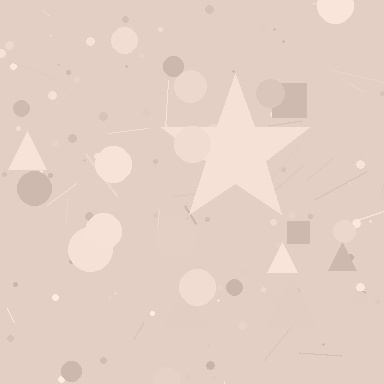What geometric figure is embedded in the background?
A star is embedded in the background.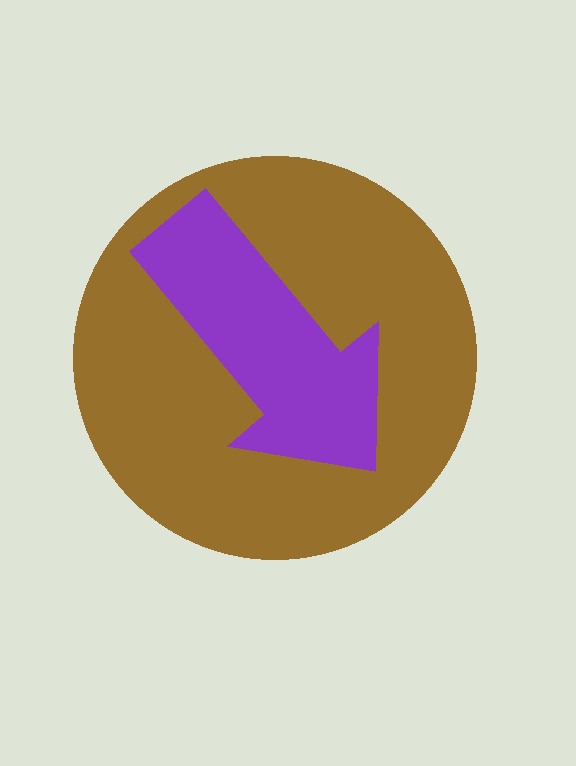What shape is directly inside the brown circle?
The purple arrow.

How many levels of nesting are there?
2.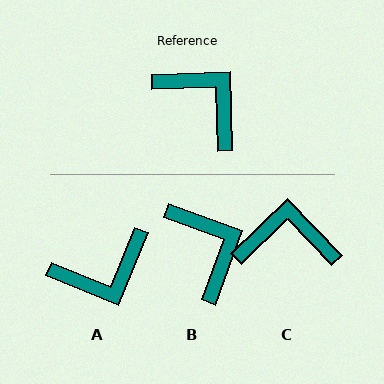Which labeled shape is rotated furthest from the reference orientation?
A, about 114 degrees away.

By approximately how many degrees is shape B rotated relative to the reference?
Approximately 22 degrees clockwise.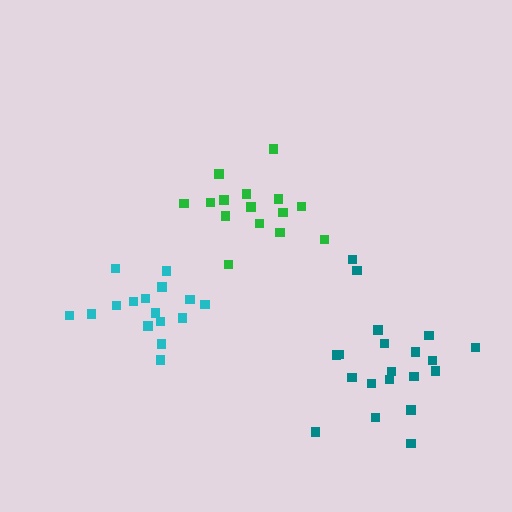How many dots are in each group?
Group 1: 20 dots, Group 2: 16 dots, Group 3: 15 dots (51 total).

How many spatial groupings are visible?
There are 3 spatial groupings.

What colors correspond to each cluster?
The clusters are colored: teal, cyan, green.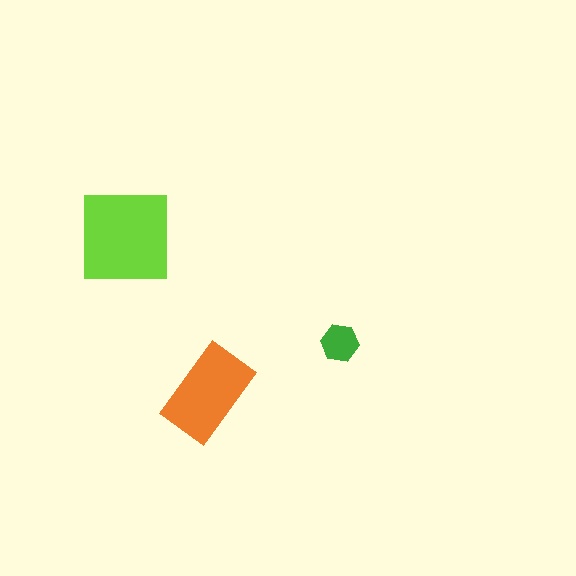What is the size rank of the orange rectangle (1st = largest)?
2nd.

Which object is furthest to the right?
The green hexagon is rightmost.